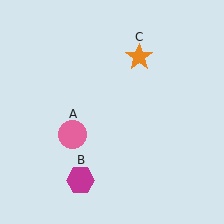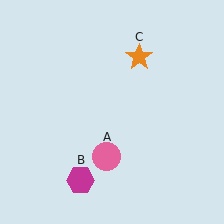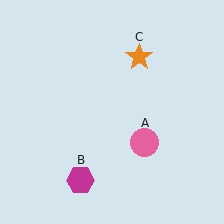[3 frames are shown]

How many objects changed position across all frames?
1 object changed position: pink circle (object A).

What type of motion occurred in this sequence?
The pink circle (object A) rotated counterclockwise around the center of the scene.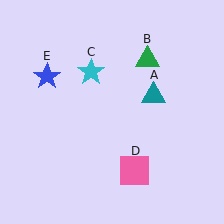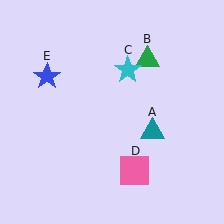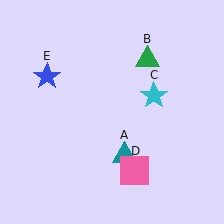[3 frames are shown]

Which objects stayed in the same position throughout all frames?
Green triangle (object B) and pink square (object D) and blue star (object E) remained stationary.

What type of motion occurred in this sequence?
The teal triangle (object A), cyan star (object C) rotated clockwise around the center of the scene.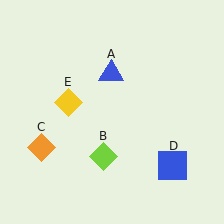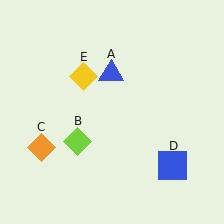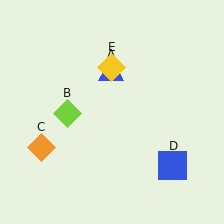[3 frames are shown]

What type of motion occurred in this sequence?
The lime diamond (object B), yellow diamond (object E) rotated clockwise around the center of the scene.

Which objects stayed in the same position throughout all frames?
Blue triangle (object A) and orange diamond (object C) and blue square (object D) remained stationary.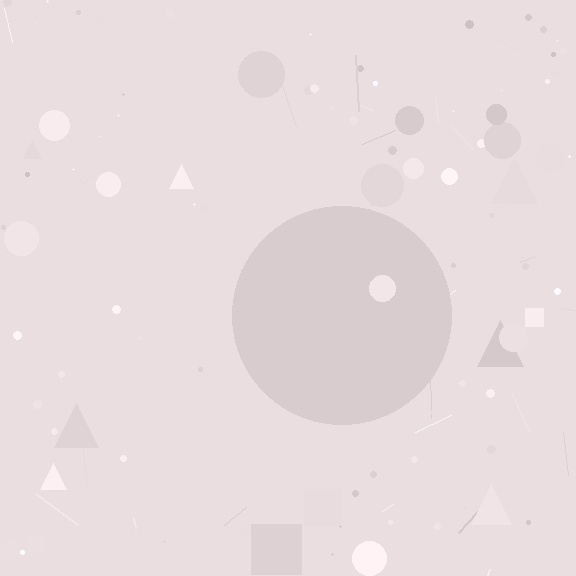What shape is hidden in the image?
A circle is hidden in the image.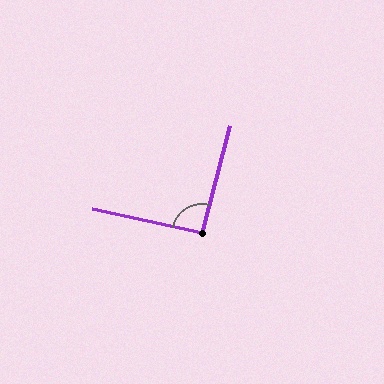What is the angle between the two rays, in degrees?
Approximately 92 degrees.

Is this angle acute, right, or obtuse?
It is approximately a right angle.